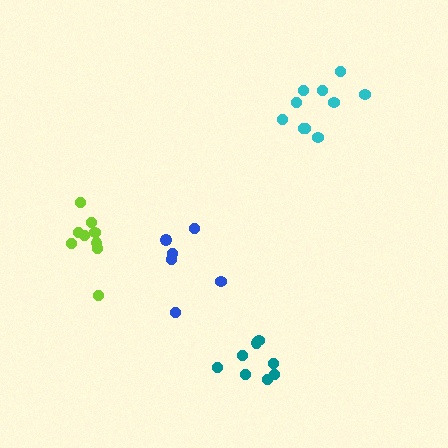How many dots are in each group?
Group 1: 9 dots, Group 2: 8 dots, Group 3: 10 dots, Group 4: 6 dots (33 total).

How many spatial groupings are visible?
There are 4 spatial groupings.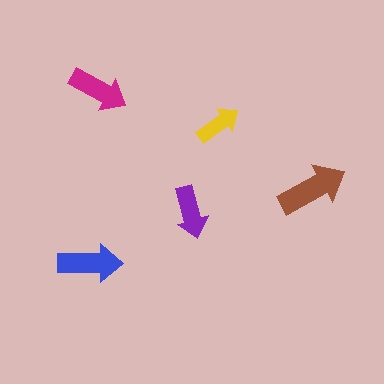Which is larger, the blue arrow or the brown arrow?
The brown one.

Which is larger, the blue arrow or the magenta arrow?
The blue one.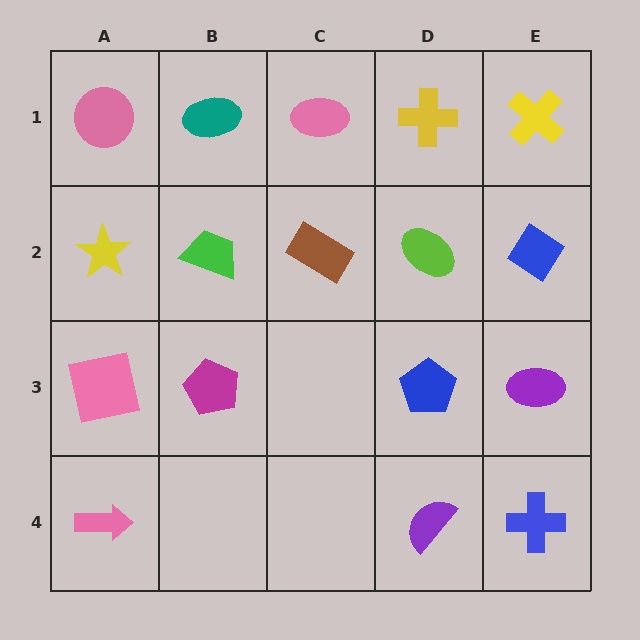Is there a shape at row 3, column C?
No, that cell is empty.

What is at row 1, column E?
A yellow cross.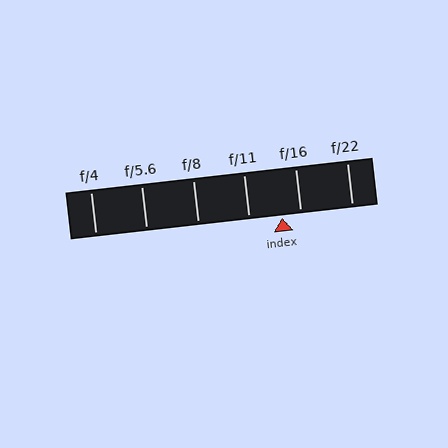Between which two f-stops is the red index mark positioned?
The index mark is between f/11 and f/16.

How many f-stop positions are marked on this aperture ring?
There are 6 f-stop positions marked.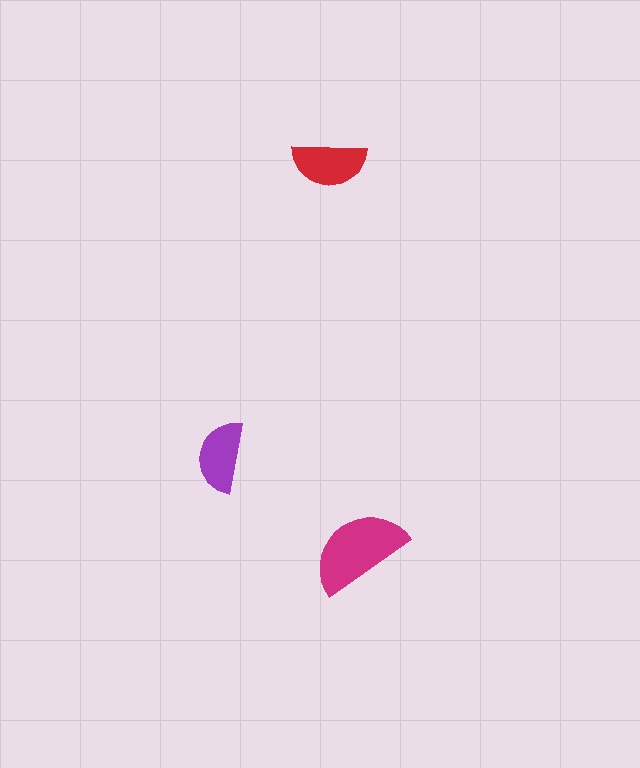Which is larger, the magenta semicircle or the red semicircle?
The magenta one.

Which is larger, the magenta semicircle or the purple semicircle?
The magenta one.